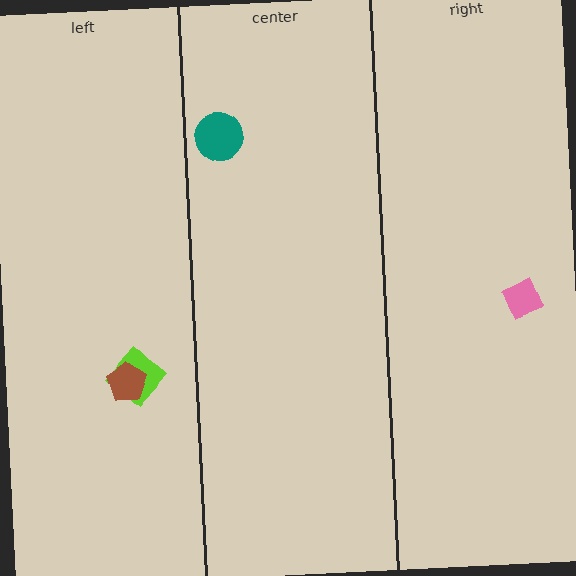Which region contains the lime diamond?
The left region.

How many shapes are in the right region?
1.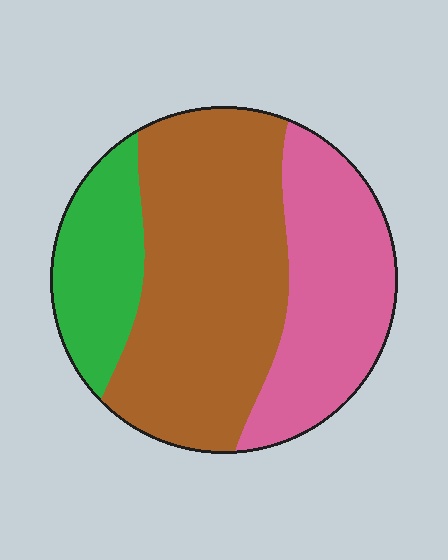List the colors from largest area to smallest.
From largest to smallest: brown, pink, green.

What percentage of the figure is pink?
Pink covers 31% of the figure.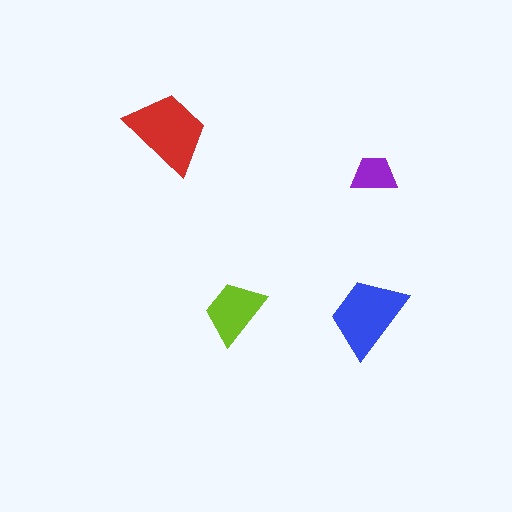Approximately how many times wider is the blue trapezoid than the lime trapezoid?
About 1.5 times wider.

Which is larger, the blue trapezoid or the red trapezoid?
The red one.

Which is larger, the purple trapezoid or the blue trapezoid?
The blue one.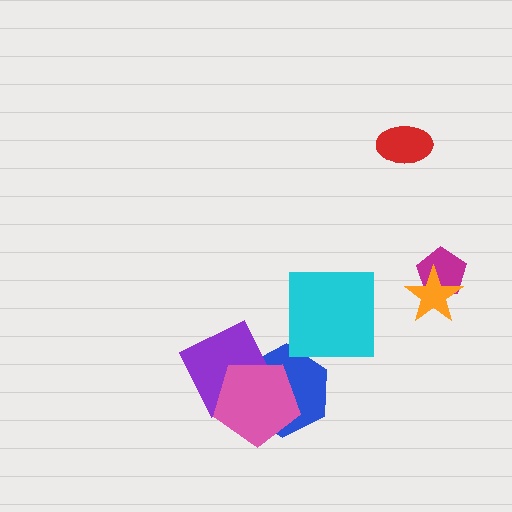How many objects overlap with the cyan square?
0 objects overlap with the cyan square.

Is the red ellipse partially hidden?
No, no other shape covers it.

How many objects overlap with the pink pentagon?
2 objects overlap with the pink pentagon.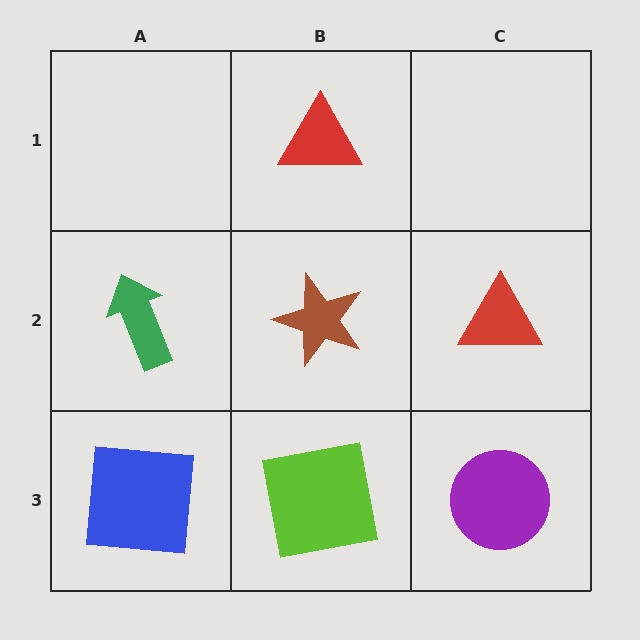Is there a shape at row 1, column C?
No, that cell is empty.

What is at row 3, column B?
A lime square.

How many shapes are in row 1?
1 shape.